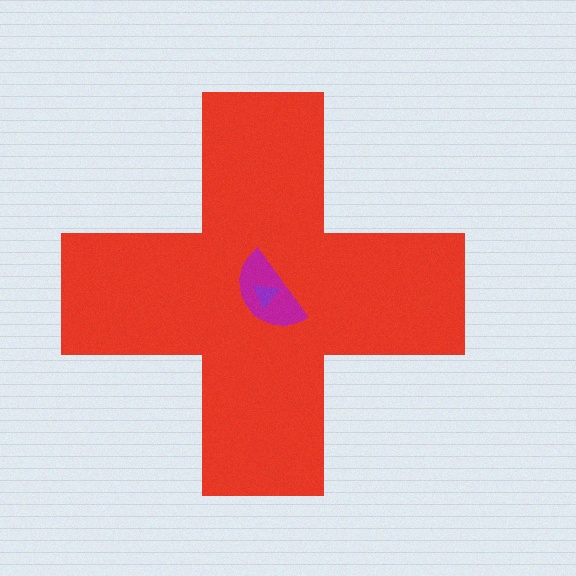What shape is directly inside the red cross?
The magenta semicircle.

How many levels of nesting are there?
3.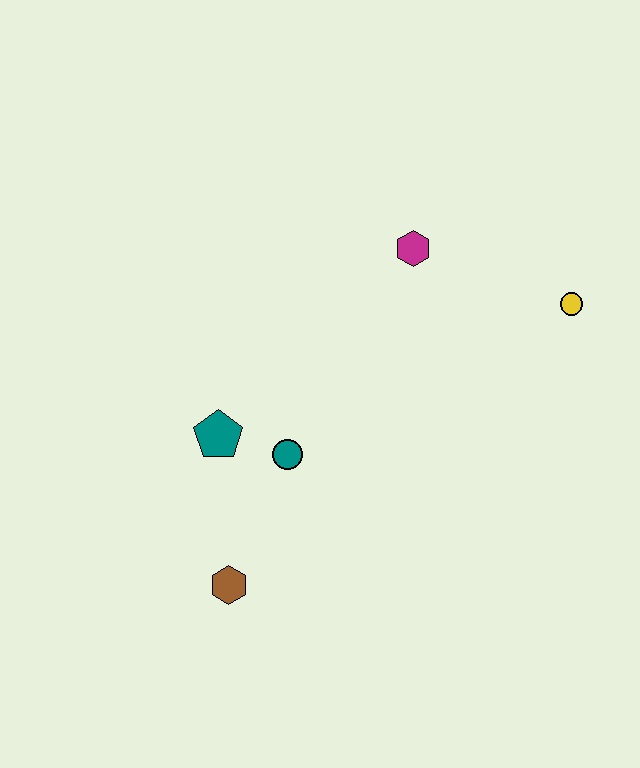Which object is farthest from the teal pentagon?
The yellow circle is farthest from the teal pentagon.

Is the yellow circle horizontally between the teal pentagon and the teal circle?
No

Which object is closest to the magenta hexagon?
The yellow circle is closest to the magenta hexagon.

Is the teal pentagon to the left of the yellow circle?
Yes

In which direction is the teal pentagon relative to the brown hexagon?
The teal pentagon is above the brown hexagon.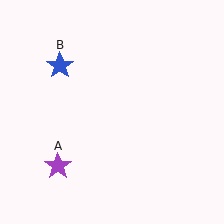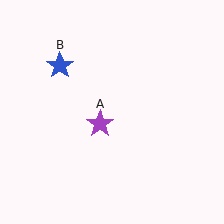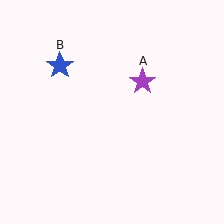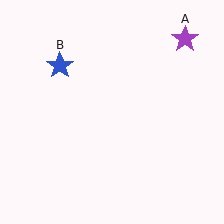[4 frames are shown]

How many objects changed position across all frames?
1 object changed position: purple star (object A).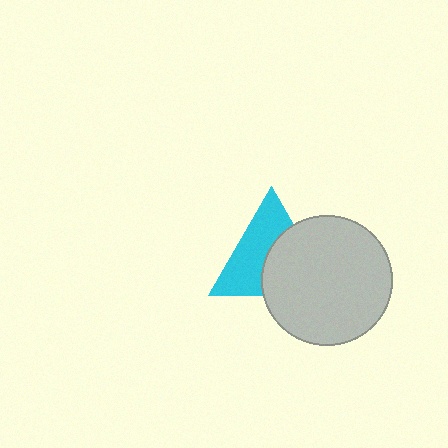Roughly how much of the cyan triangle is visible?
About half of it is visible (roughly 53%).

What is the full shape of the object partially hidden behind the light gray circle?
The partially hidden object is a cyan triangle.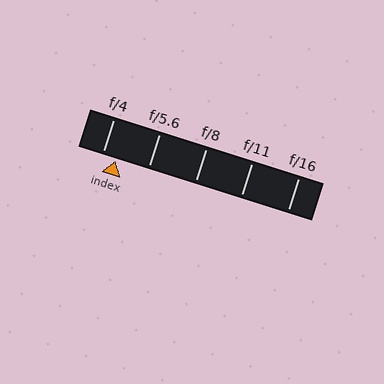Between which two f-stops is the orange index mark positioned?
The index mark is between f/4 and f/5.6.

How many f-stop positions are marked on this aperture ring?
There are 5 f-stop positions marked.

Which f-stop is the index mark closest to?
The index mark is closest to f/4.